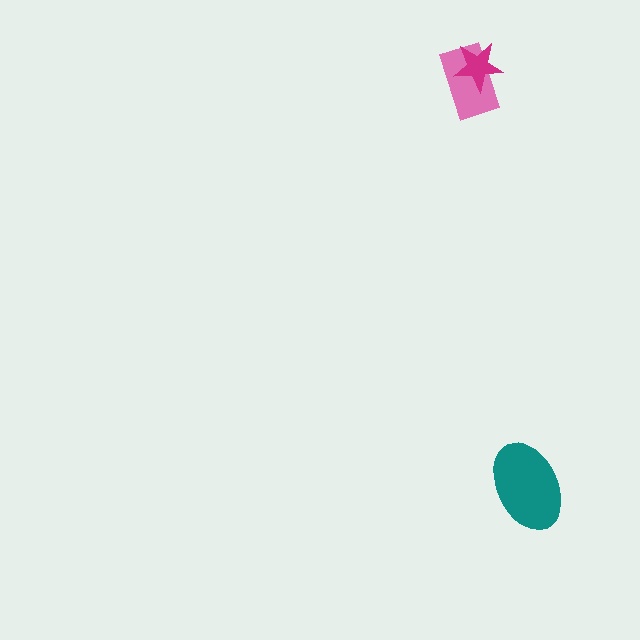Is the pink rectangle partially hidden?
Yes, it is partially covered by another shape.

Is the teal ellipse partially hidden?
No, no other shape covers it.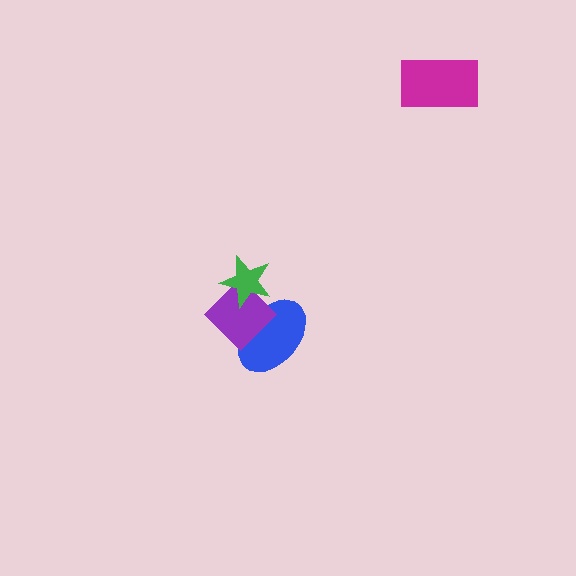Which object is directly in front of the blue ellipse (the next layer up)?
The purple diamond is directly in front of the blue ellipse.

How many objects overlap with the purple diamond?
2 objects overlap with the purple diamond.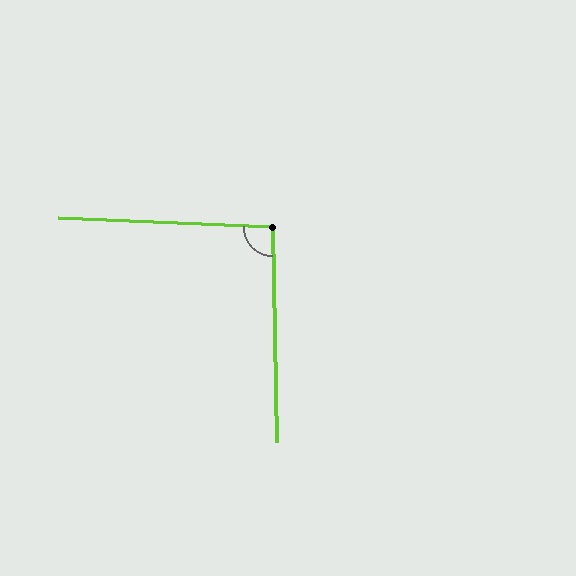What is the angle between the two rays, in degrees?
Approximately 94 degrees.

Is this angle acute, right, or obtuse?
It is approximately a right angle.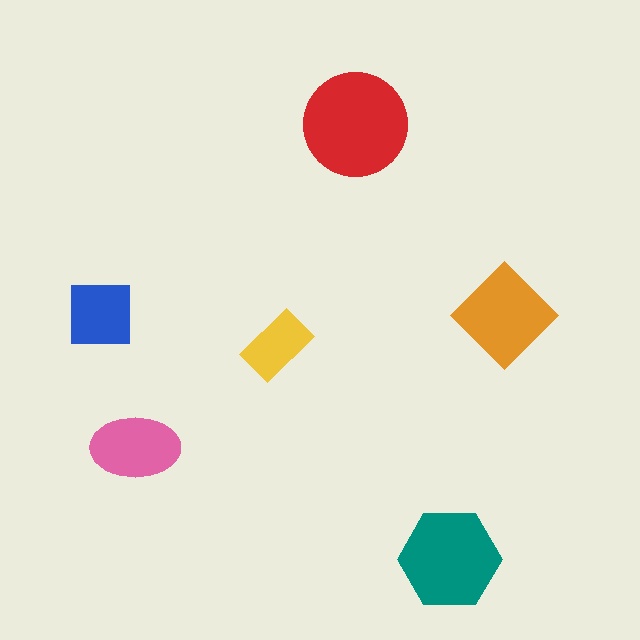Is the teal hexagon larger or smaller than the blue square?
Larger.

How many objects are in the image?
There are 6 objects in the image.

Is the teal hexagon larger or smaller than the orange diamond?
Larger.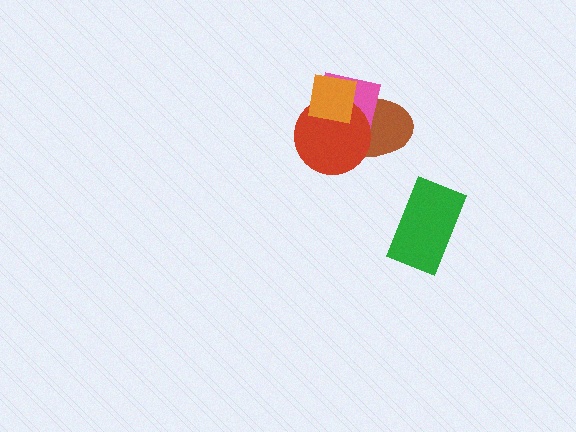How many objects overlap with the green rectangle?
0 objects overlap with the green rectangle.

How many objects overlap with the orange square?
3 objects overlap with the orange square.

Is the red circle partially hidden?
Yes, it is partially covered by another shape.